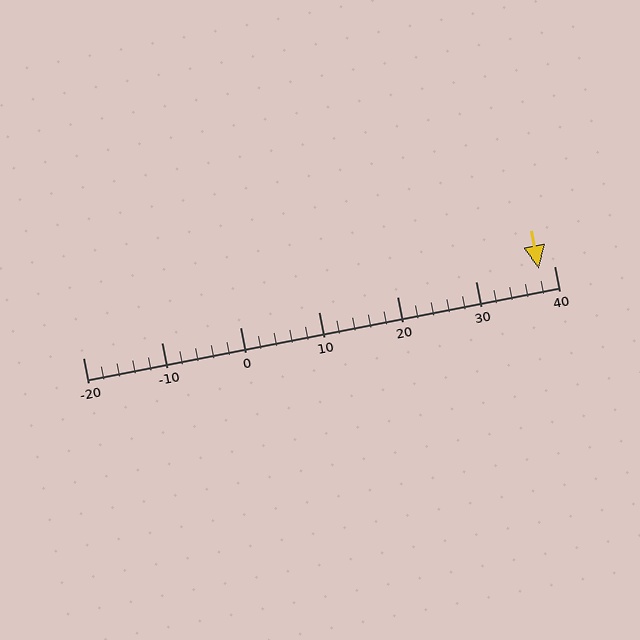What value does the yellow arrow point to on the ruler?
The yellow arrow points to approximately 38.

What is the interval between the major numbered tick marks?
The major tick marks are spaced 10 units apart.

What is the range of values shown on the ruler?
The ruler shows values from -20 to 40.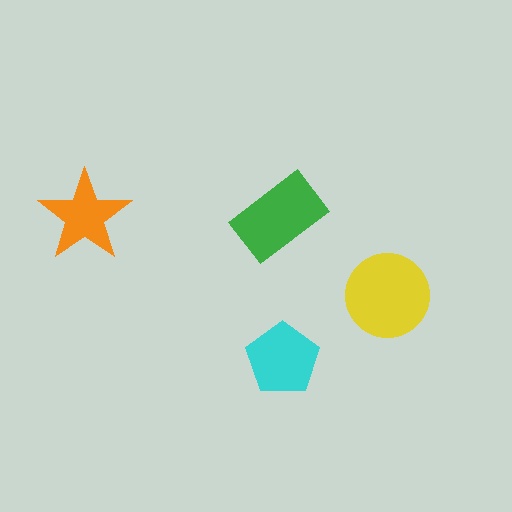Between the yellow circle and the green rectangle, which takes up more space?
The yellow circle.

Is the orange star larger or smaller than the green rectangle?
Smaller.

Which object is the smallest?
The orange star.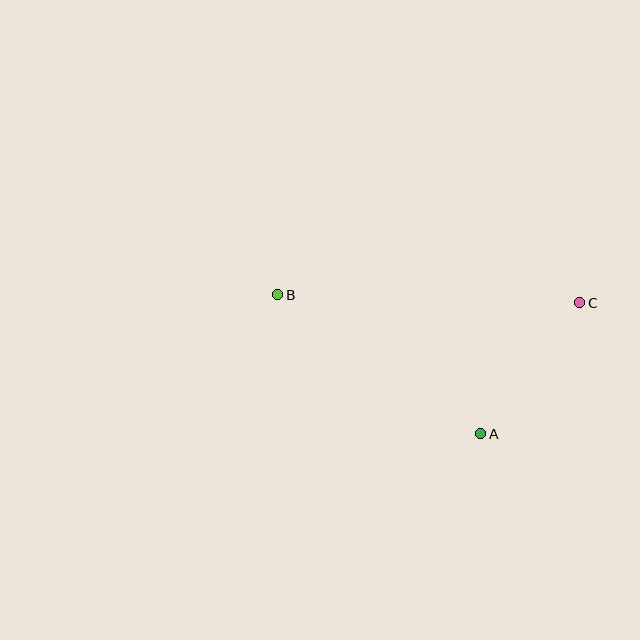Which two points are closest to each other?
Points A and C are closest to each other.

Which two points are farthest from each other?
Points B and C are farthest from each other.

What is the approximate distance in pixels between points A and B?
The distance between A and B is approximately 246 pixels.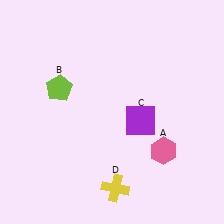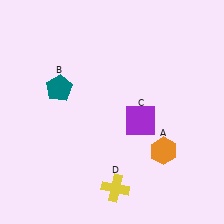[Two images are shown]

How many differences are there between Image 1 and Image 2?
There are 2 differences between the two images.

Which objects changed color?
A changed from pink to orange. B changed from lime to teal.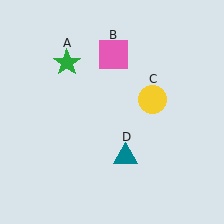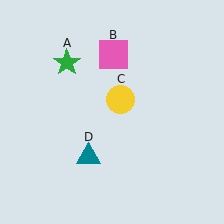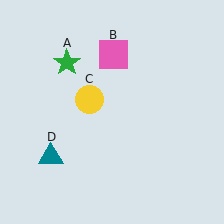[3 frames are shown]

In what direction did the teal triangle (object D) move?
The teal triangle (object D) moved left.